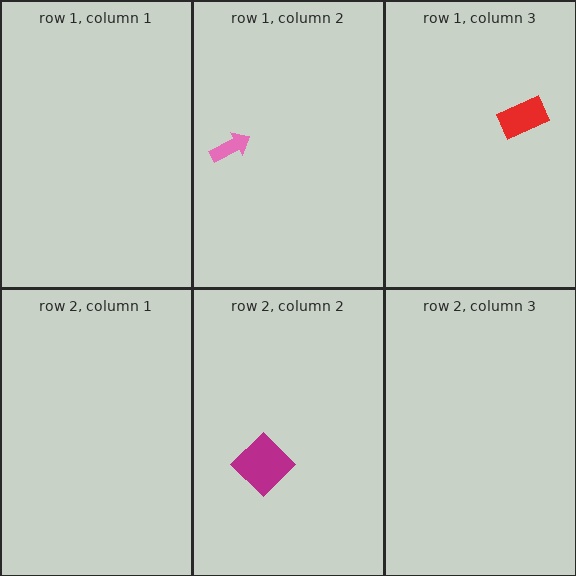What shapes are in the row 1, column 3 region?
The red rectangle.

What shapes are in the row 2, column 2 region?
The magenta diamond.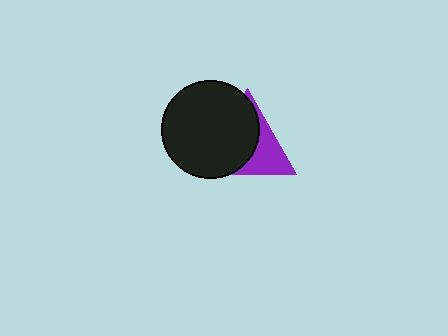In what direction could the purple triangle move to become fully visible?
The purple triangle could move right. That would shift it out from behind the black circle entirely.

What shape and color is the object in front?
The object in front is a black circle.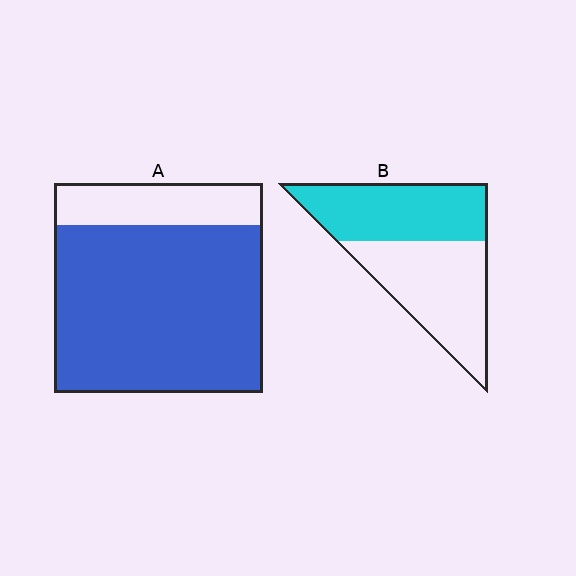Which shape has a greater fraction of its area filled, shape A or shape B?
Shape A.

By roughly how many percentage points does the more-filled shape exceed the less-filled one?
By roughly 30 percentage points (A over B).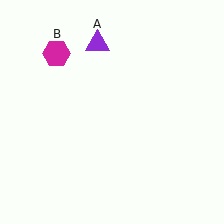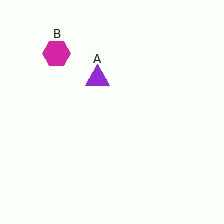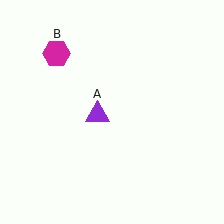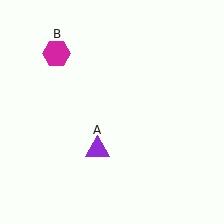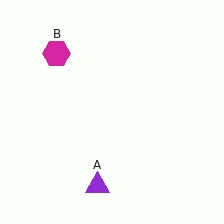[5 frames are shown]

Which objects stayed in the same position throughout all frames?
Magenta hexagon (object B) remained stationary.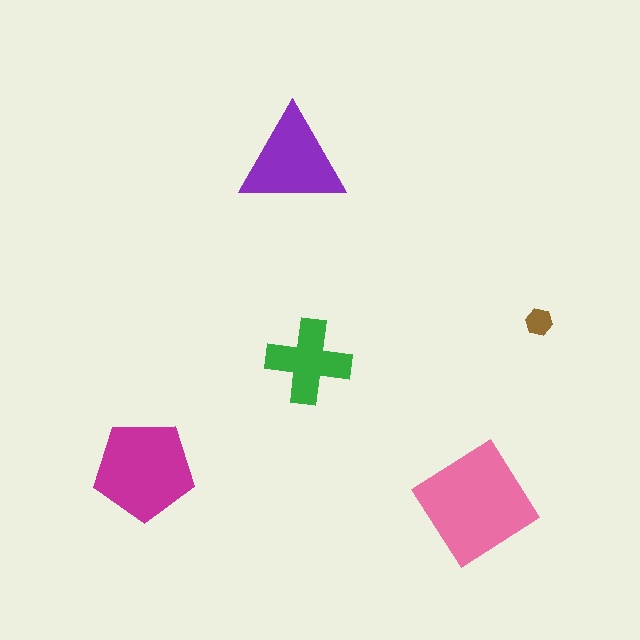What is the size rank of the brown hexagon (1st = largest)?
5th.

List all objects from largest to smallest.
The pink diamond, the magenta pentagon, the purple triangle, the green cross, the brown hexagon.